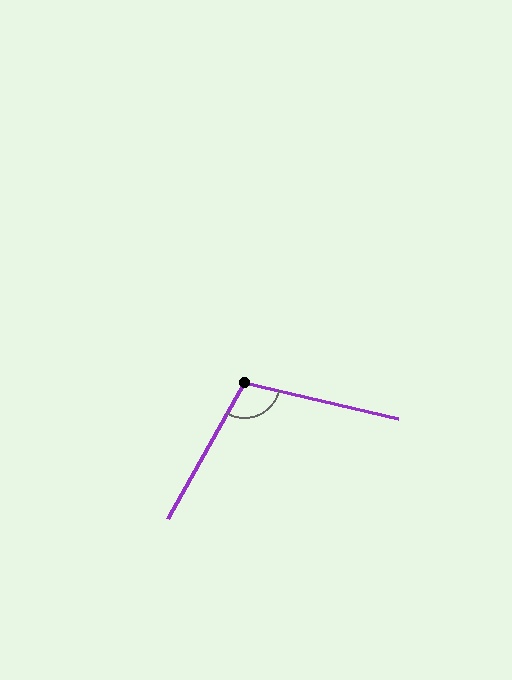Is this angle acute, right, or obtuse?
It is obtuse.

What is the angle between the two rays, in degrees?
Approximately 106 degrees.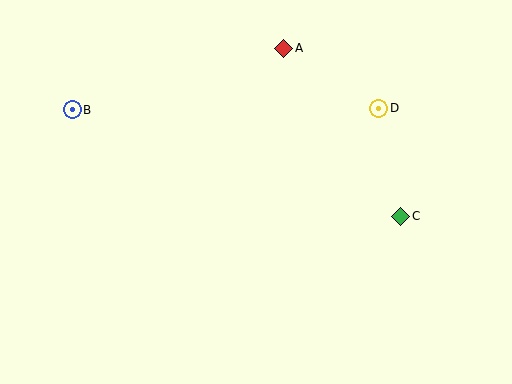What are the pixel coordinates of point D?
Point D is at (379, 108).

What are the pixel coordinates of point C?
Point C is at (401, 216).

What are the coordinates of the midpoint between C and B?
The midpoint between C and B is at (237, 163).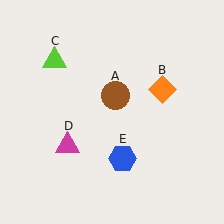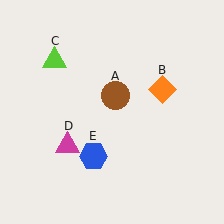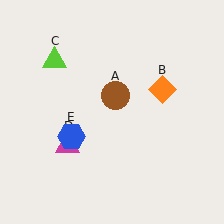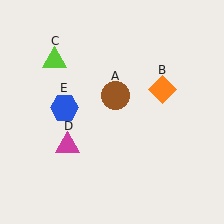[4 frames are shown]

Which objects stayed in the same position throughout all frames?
Brown circle (object A) and orange diamond (object B) and lime triangle (object C) and magenta triangle (object D) remained stationary.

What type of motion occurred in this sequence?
The blue hexagon (object E) rotated clockwise around the center of the scene.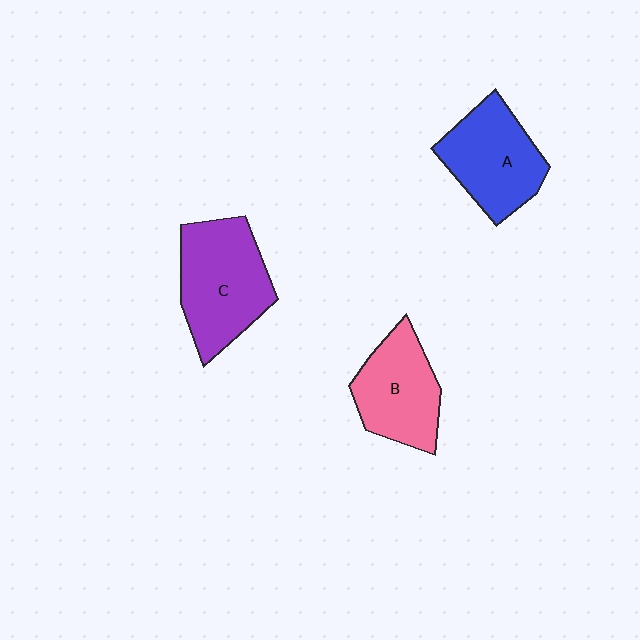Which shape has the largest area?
Shape C (purple).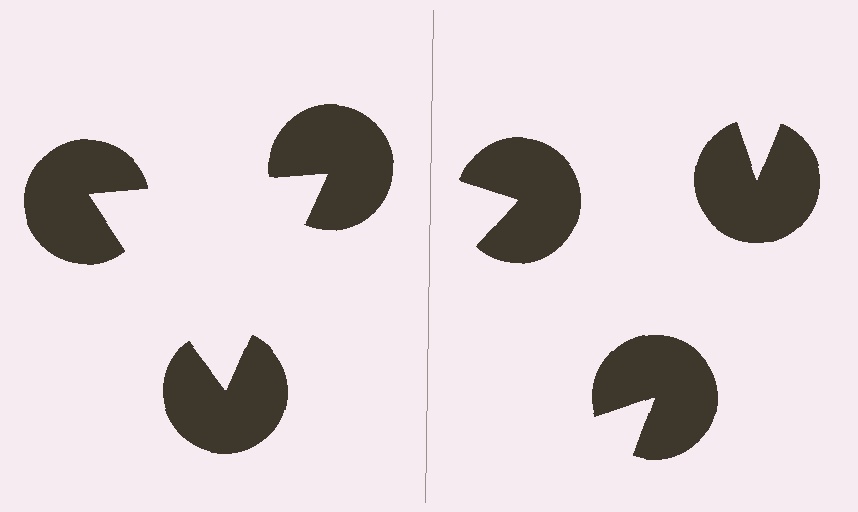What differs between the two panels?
The pac-man discs are positioned identically on both sides; only the wedge orientations differ. On the left they align to a triangle; on the right they are misaligned.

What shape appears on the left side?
An illusory triangle.